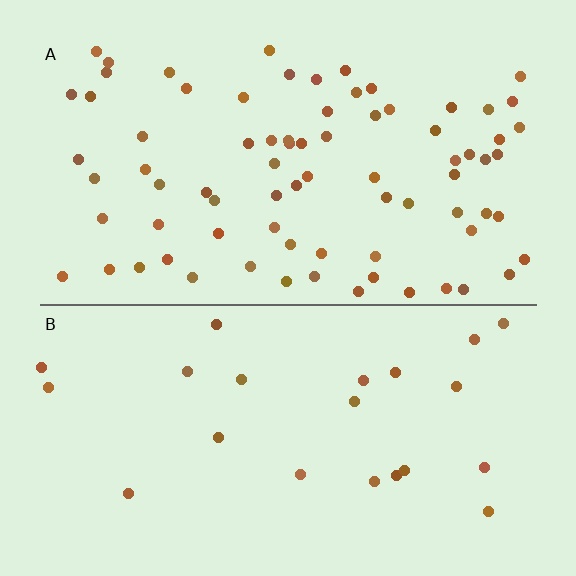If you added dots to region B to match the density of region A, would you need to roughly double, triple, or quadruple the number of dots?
Approximately triple.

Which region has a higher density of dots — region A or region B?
A (the top).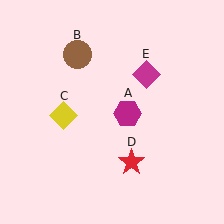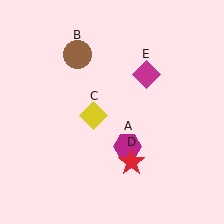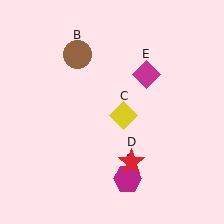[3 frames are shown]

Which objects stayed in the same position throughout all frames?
Brown circle (object B) and red star (object D) and magenta diamond (object E) remained stationary.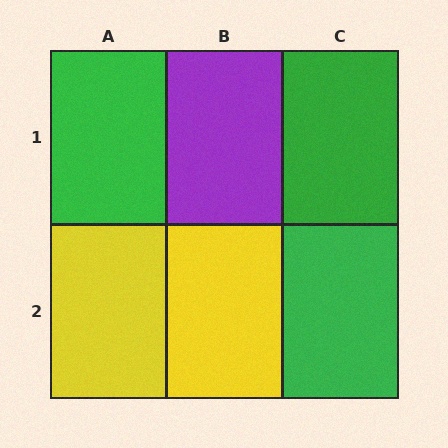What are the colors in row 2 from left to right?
Yellow, yellow, green.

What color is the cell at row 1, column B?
Purple.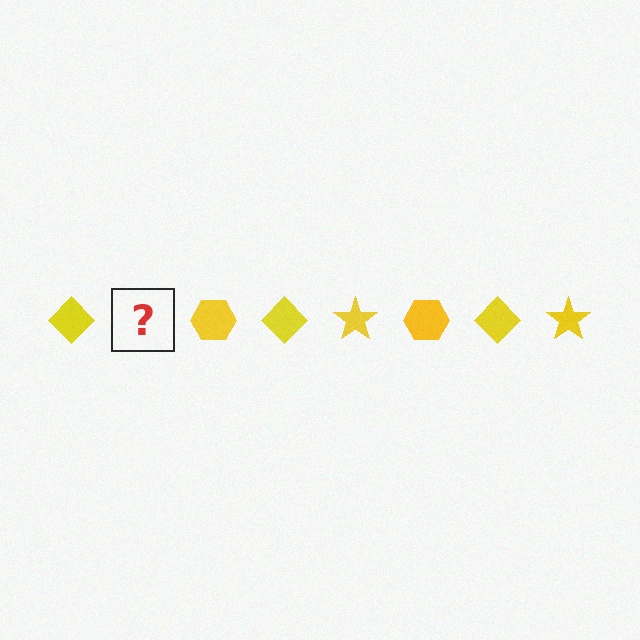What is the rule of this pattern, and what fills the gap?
The rule is that the pattern cycles through diamond, star, hexagon shapes in yellow. The gap should be filled with a yellow star.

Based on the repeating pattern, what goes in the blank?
The blank should be a yellow star.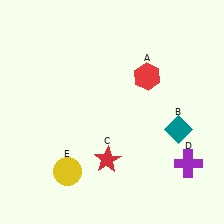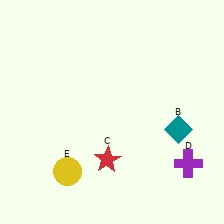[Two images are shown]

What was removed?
The red hexagon (A) was removed in Image 2.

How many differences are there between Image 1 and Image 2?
There is 1 difference between the two images.